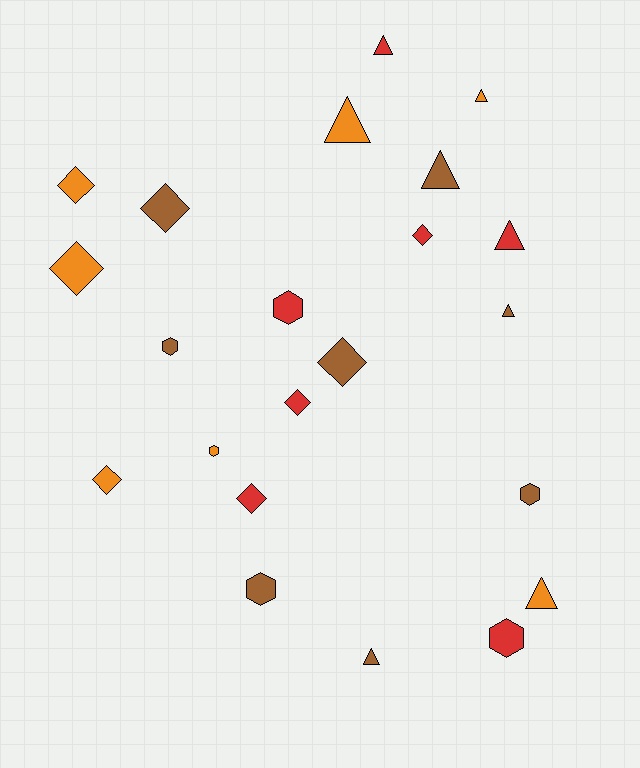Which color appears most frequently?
Brown, with 8 objects.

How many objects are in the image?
There are 22 objects.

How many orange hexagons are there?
There is 1 orange hexagon.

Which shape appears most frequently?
Triangle, with 8 objects.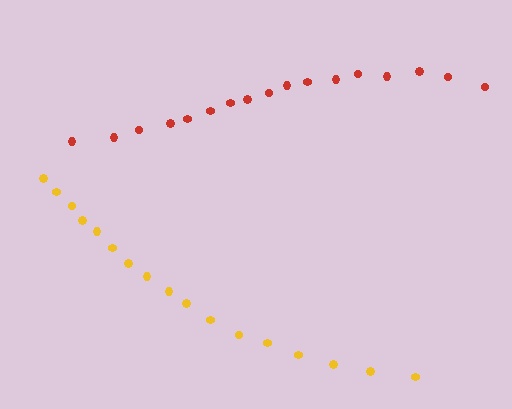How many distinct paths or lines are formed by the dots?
There are 2 distinct paths.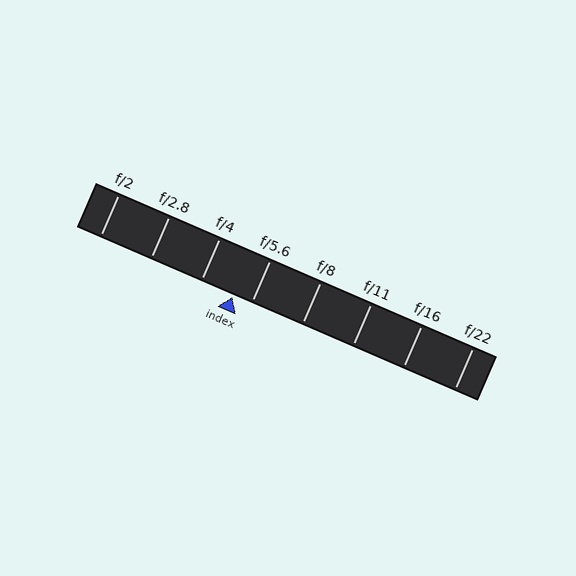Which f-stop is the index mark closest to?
The index mark is closest to f/5.6.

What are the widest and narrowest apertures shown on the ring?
The widest aperture shown is f/2 and the narrowest is f/22.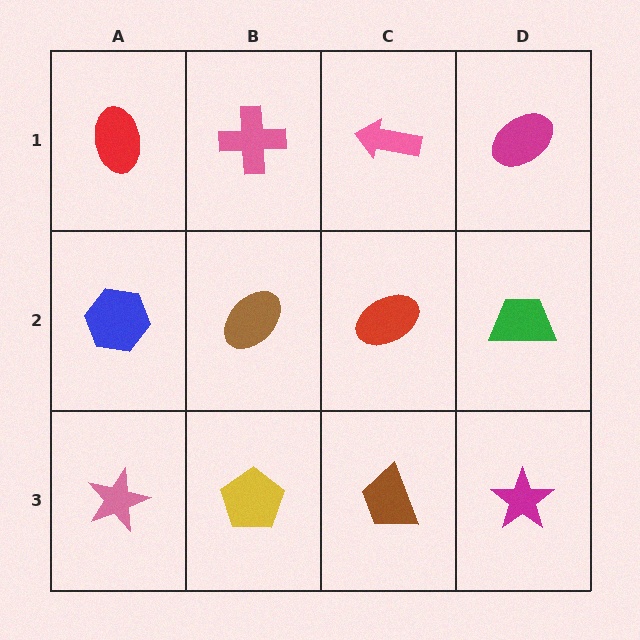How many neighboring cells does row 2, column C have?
4.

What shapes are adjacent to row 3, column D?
A green trapezoid (row 2, column D), a brown trapezoid (row 3, column C).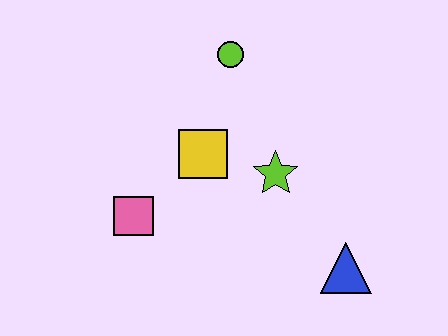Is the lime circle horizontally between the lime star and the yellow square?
Yes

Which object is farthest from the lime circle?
The blue triangle is farthest from the lime circle.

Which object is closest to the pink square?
The yellow square is closest to the pink square.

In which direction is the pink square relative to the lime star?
The pink square is to the left of the lime star.